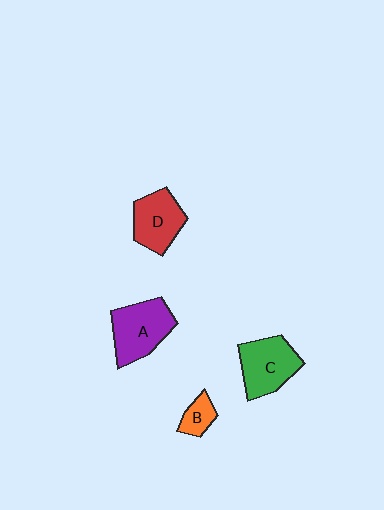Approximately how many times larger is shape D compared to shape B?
Approximately 2.3 times.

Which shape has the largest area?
Shape A (purple).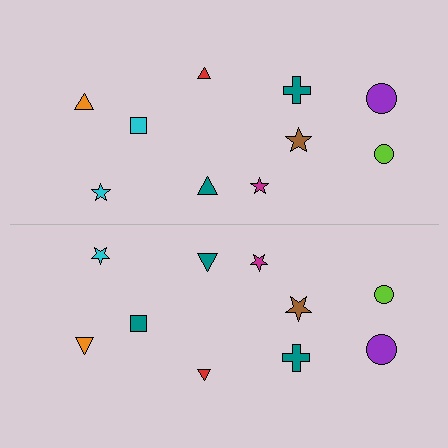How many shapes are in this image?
There are 20 shapes in this image.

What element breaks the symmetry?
The teal square on the bottom side breaks the symmetry — its mirror counterpart is cyan.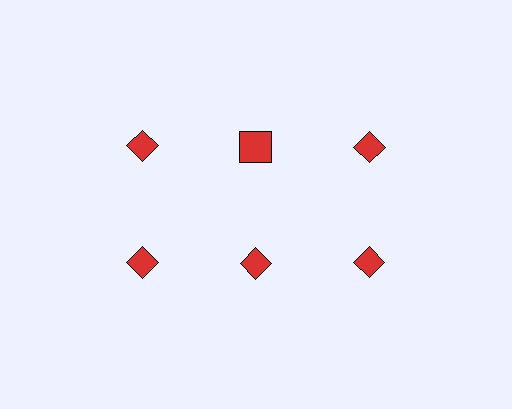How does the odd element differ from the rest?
It has a different shape: square instead of diamond.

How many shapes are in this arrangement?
There are 6 shapes arranged in a grid pattern.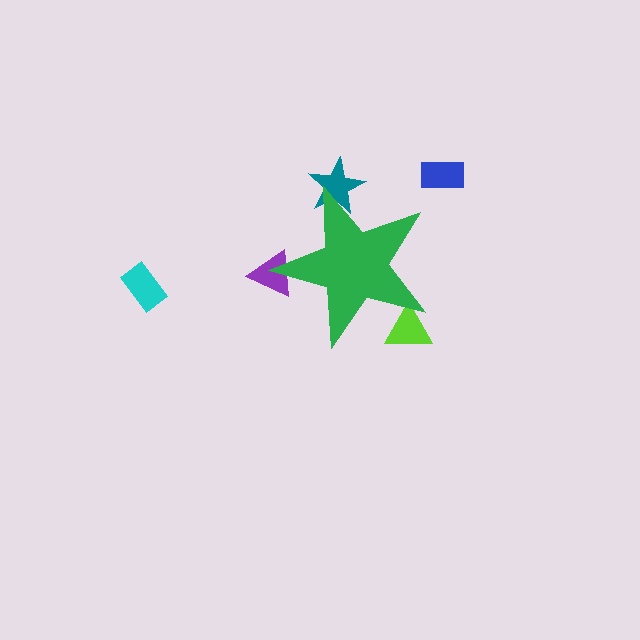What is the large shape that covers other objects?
A green star.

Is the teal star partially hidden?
Yes, the teal star is partially hidden behind the green star.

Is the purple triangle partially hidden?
Yes, the purple triangle is partially hidden behind the green star.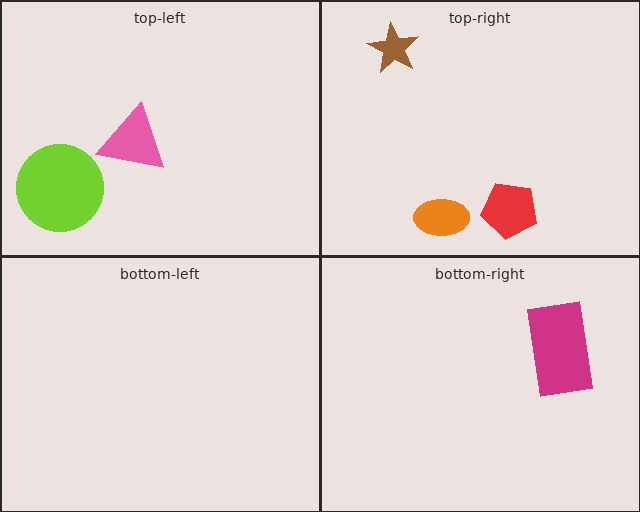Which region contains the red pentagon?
The top-right region.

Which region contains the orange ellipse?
The top-right region.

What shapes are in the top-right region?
The brown star, the red pentagon, the orange ellipse.